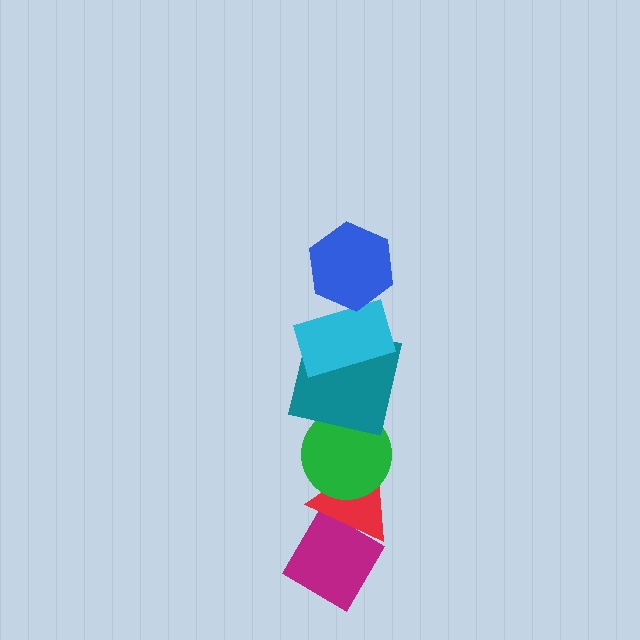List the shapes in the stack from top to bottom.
From top to bottom: the blue hexagon, the cyan rectangle, the teal square, the green circle, the red triangle, the magenta diamond.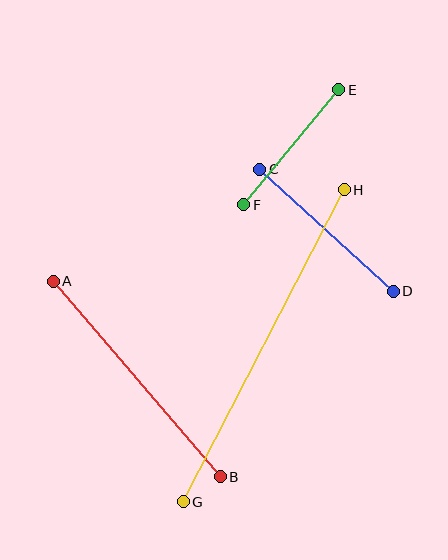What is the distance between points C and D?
The distance is approximately 181 pixels.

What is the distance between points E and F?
The distance is approximately 149 pixels.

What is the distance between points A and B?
The distance is approximately 257 pixels.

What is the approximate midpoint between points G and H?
The midpoint is at approximately (264, 346) pixels.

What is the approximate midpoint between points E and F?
The midpoint is at approximately (291, 147) pixels.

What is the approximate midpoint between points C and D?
The midpoint is at approximately (326, 230) pixels.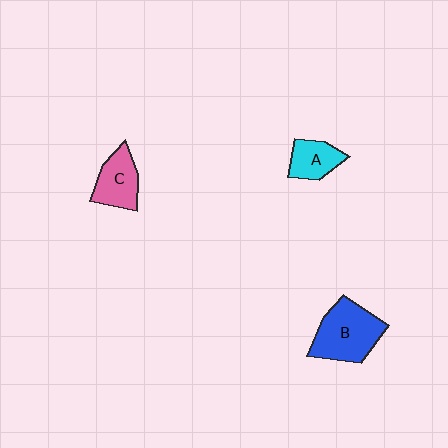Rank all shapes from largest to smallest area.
From largest to smallest: B (blue), C (pink), A (cyan).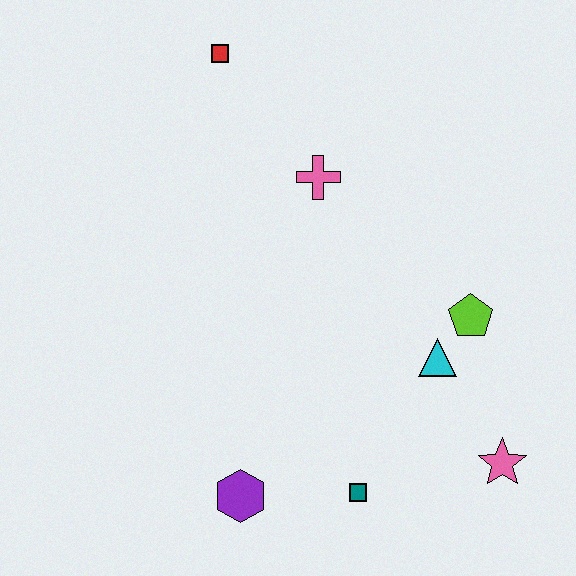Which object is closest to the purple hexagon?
The teal square is closest to the purple hexagon.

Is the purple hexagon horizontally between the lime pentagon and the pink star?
No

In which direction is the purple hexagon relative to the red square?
The purple hexagon is below the red square.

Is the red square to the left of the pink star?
Yes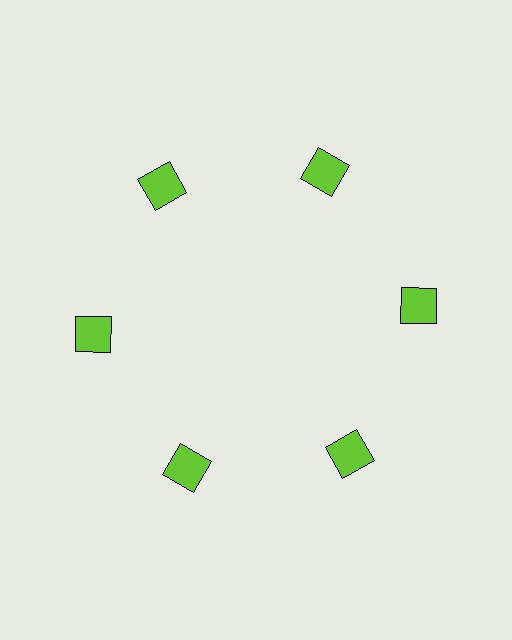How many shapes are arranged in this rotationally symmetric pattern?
There are 6 shapes, arranged in 6 groups of 1.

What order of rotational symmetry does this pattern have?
This pattern has 6-fold rotational symmetry.